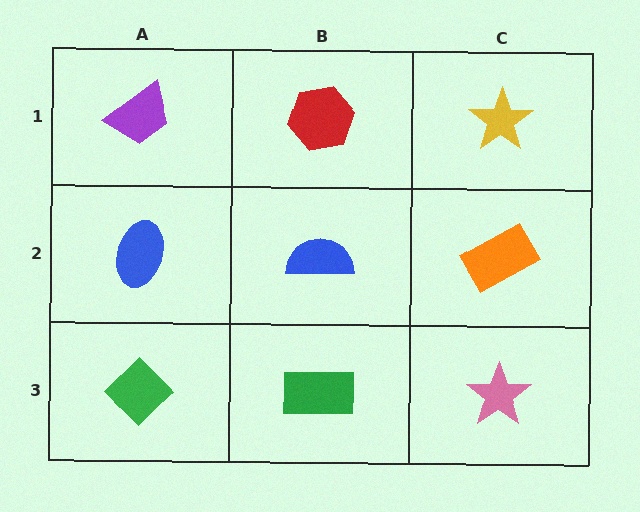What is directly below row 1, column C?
An orange rectangle.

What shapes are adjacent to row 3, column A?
A blue ellipse (row 2, column A), a green rectangle (row 3, column B).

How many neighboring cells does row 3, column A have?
2.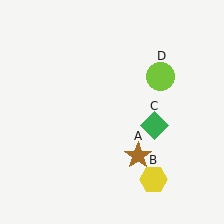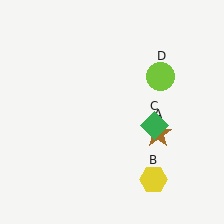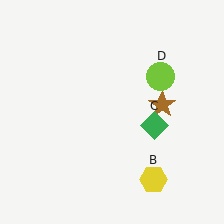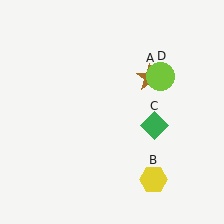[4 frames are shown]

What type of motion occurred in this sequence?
The brown star (object A) rotated counterclockwise around the center of the scene.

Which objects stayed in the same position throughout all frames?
Yellow hexagon (object B) and green diamond (object C) and lime circle (object D) remained stationary.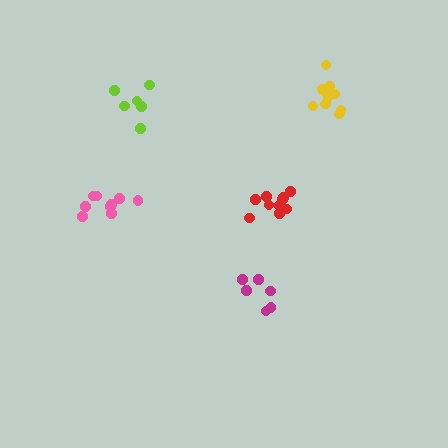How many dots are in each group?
Group 1: 6 dots, Group 2: 6 dots, Group 3: 10 dots, Group 4: 12 dots, Group 5: 9 dots (43 total).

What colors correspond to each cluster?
The clusters are colored: lime, magenta, red, yellow, pink.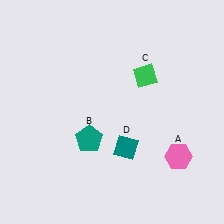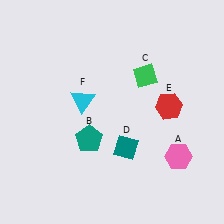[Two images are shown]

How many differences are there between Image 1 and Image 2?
There are 2 differences between the two images.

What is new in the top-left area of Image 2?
A cyan triangle (F) was added in the top-left area of Image 2.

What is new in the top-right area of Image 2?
A red hexagon (E) was added in the top-right area of Image 2.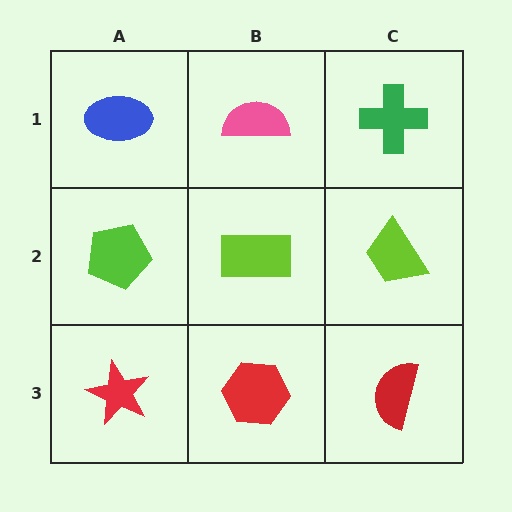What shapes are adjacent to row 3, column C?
A lime trapezoid (row 2, column C), a red hexagon (row 3, column B).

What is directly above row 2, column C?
A green cross.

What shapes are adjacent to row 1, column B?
A lime rectangle (row 2, column B), a blue ellipse (row 1, column A), a green cross (row 1, column C).